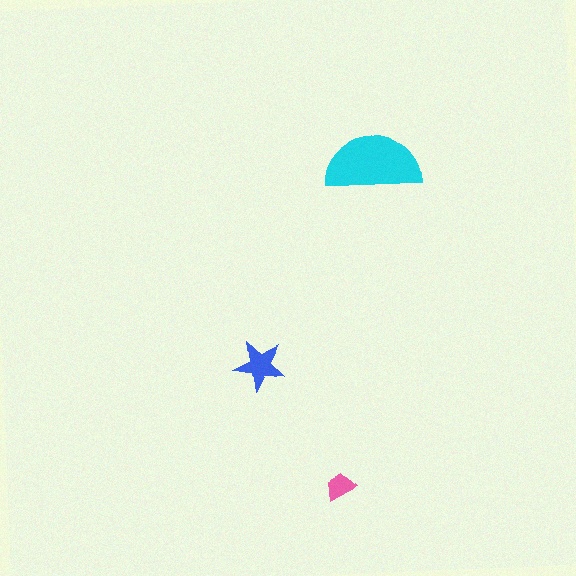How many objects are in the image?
There are 3 objects in the image.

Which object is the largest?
The cyan semicircle.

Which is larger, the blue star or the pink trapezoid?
The blue star.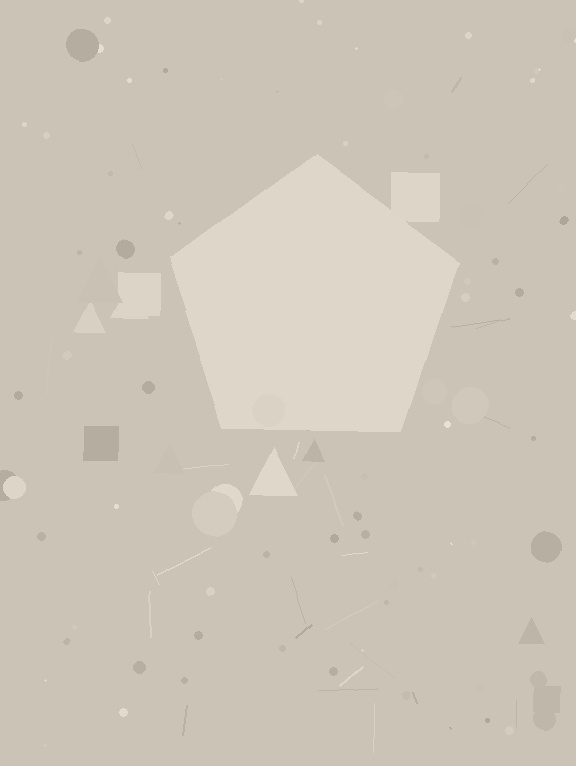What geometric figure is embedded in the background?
A pentagon is embedded in the background.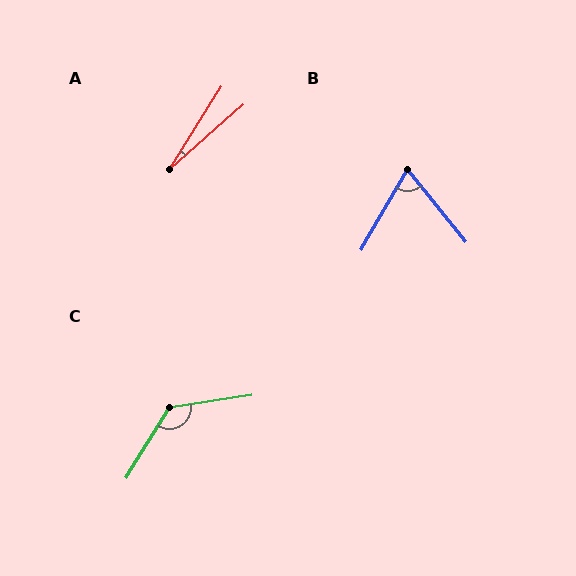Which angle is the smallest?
A, at approximately 17 degrees.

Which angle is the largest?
C, at approximately 131 degrees.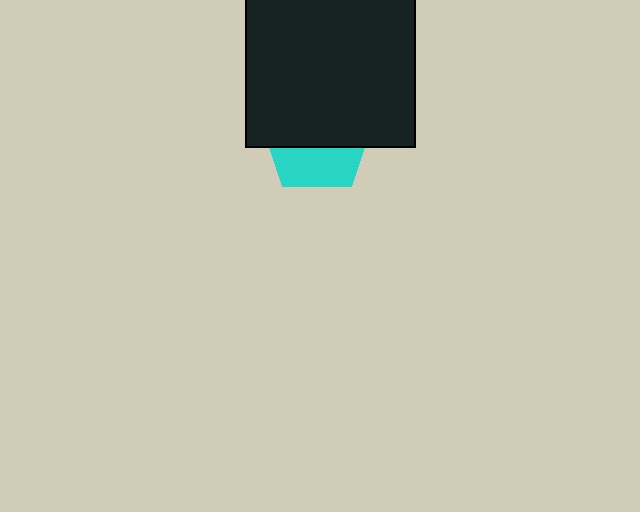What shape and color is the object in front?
The object in front is a black rectangle.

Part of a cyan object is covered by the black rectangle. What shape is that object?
It is a pentagon.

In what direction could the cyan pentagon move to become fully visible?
The cyan pentagon could move down. That would shift it out from behind the black rectangle entirely.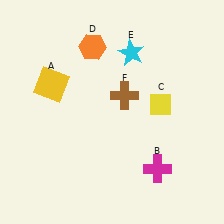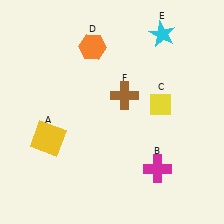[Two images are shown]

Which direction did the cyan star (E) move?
The cyan star (E) moved right.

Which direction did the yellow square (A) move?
The yellow square (A) moved down.